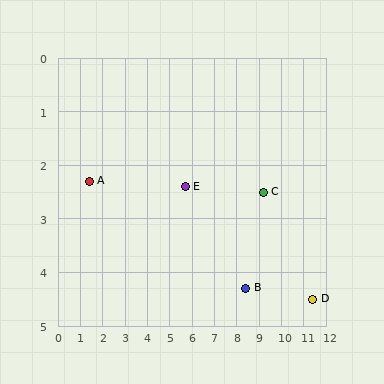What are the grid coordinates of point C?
Point C is at approximately (9.2, 2.5).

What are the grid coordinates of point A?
Point A is at approximately (1.4, 2.3).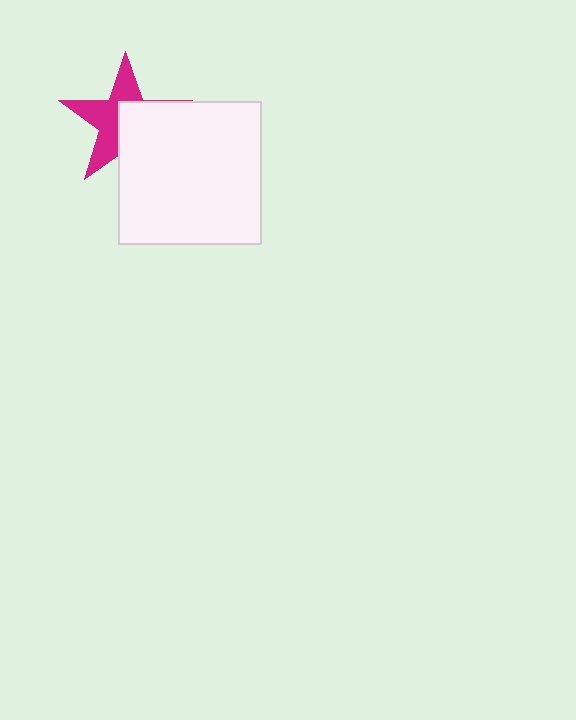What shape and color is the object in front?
The object in front is a white square.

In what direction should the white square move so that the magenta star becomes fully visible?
The white square should move toward the lower-right. That is the shortest direction to clear the overlap and leave the magenta star fully visible.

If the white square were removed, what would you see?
You would see the complete magenta star.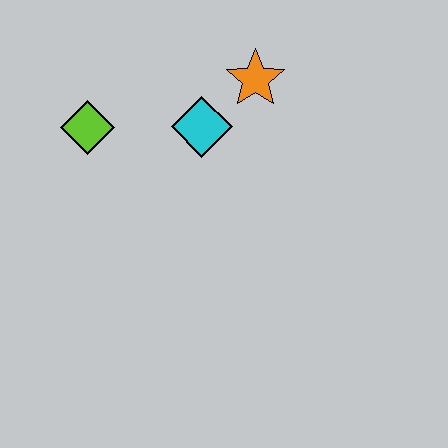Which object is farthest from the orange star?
The lime diamond is farthest from the orange star.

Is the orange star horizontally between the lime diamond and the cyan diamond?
No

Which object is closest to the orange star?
The cyan diamond is closest to the orange star.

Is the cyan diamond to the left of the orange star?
Yes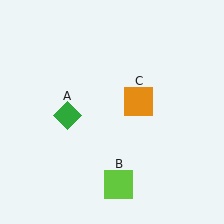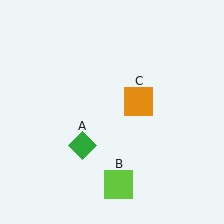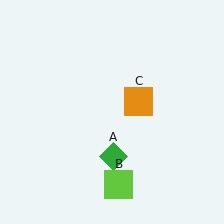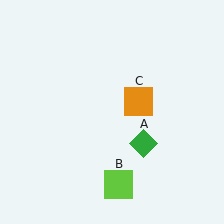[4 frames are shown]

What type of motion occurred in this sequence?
The green diamond (object A) rotated counterclockwise around the center of the scene.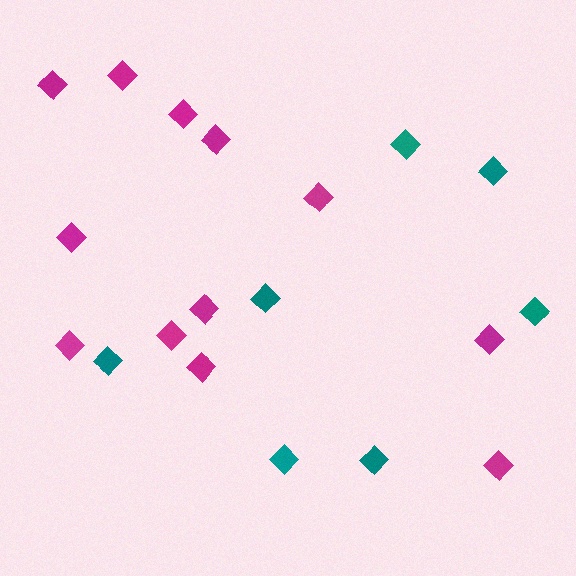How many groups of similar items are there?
There are 2 groups: one group of teal diamonds (7) and one group of magenta diamonds (12).